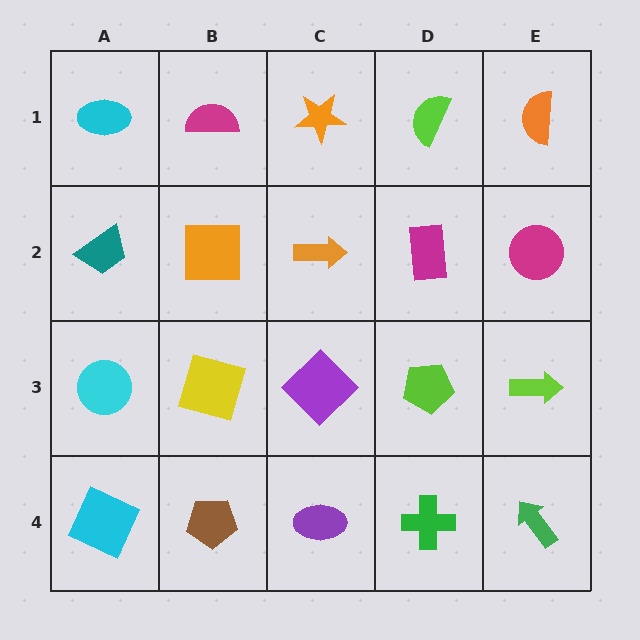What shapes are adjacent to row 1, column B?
An orange square (row 2, column B), a cyan ellipse (row 1, column A), an orange star (row 1, column C).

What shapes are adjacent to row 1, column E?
A magenta circle (row 2, column E), a lime semicircle (row 1, column D).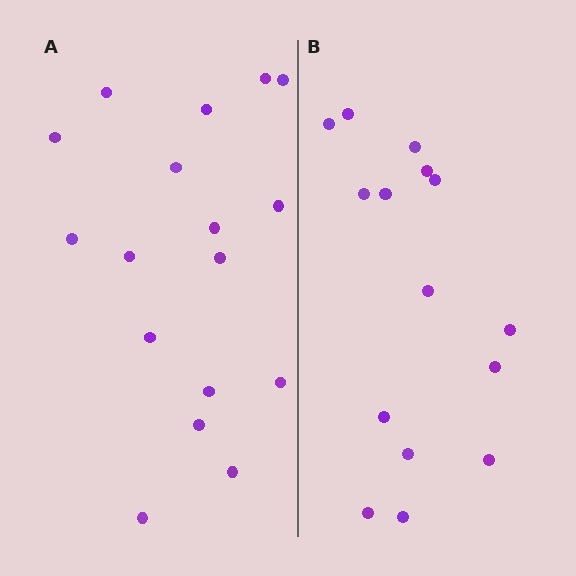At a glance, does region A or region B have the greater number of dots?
Region A (the left region) has more dots.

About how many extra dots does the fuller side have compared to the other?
Region A has just a few more — roughly 2 or 3 more dots than region B.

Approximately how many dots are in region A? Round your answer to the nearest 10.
About 20 dots. (The exact count is 17, which rounds to 20.)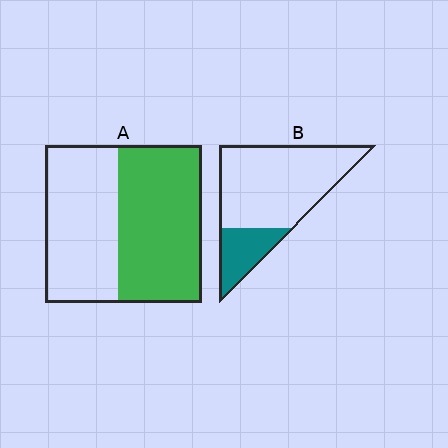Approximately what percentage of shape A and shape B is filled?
A is approximately 55% and B is approximately 25%.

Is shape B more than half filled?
No.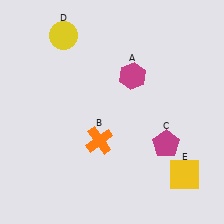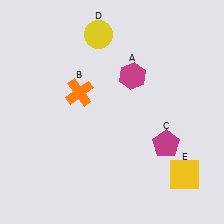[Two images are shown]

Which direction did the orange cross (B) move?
The orange cross (B) moved up.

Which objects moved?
The objects that moved are: the orange cross (B), the yellow circle (D).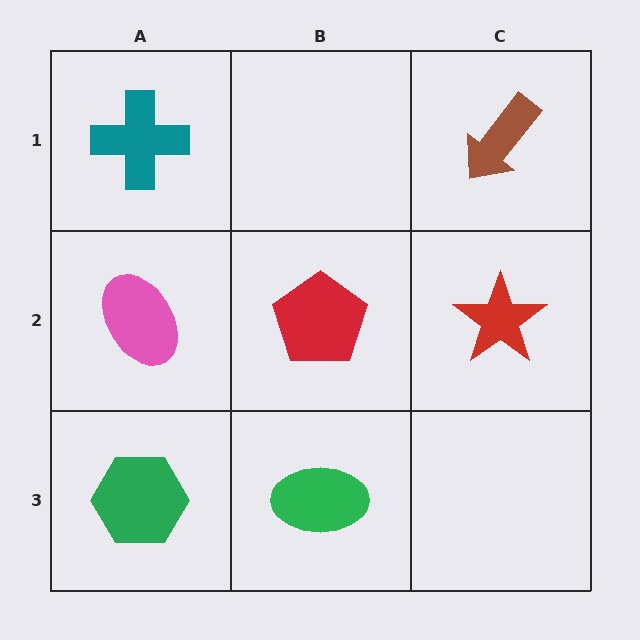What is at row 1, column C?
A brown arrow.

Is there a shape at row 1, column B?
No, that cell is empty.